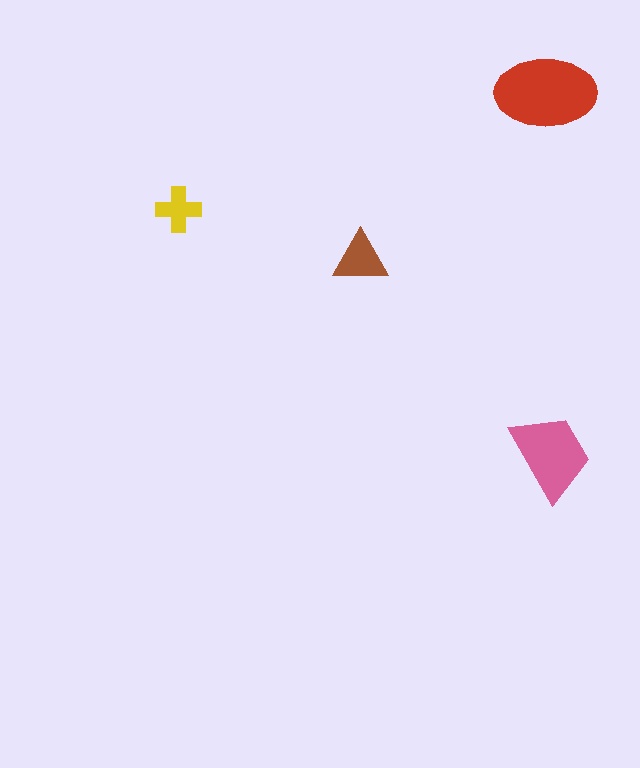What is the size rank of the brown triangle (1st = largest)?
3rd.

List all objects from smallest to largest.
The yellow cross, the brown triangle, the pink trapezoid, the red ellipse.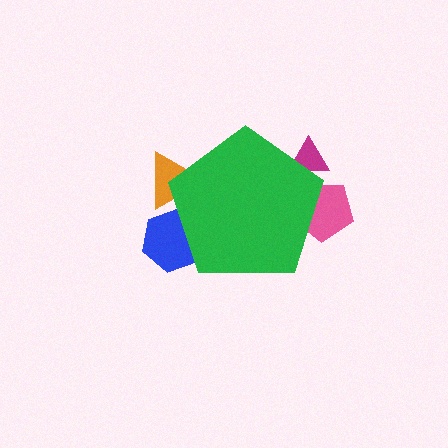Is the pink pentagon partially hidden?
Yes, the pink pentagon is partially hidden behind the green pentagon.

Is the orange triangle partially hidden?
Yes, the orange triangle is partially hidden behind the green pentagon.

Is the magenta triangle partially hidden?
Yes, the magenta triangle is partially hidden behind the green pentagon.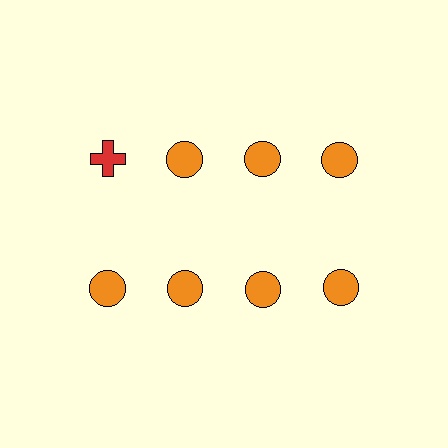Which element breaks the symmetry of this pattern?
The red cross in the top row, leftmost column breaks the symmetry. All other shapes are orange circles.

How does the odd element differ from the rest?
It differs in both color (red instead of orange) and shape (cross instead of circle).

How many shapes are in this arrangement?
There are 8 shapes arranged in a grid pattern.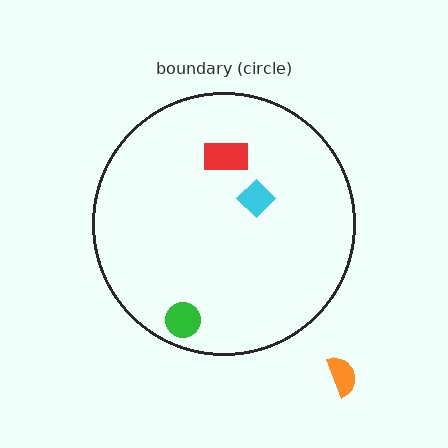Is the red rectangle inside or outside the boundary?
Inside.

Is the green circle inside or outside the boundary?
Inside.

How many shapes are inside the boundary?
3 inside, 1 outside.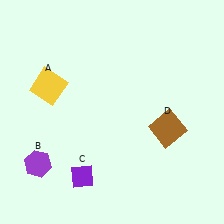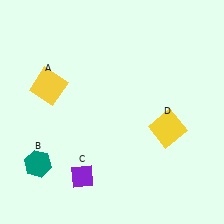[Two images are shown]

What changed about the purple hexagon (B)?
In Image 1, B is purple. In Image 2, it changed to teal.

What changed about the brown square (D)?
In Image 1, D is brown. In Image 2, it changed to yellow.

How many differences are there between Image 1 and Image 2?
There are 2 differences between the two images.